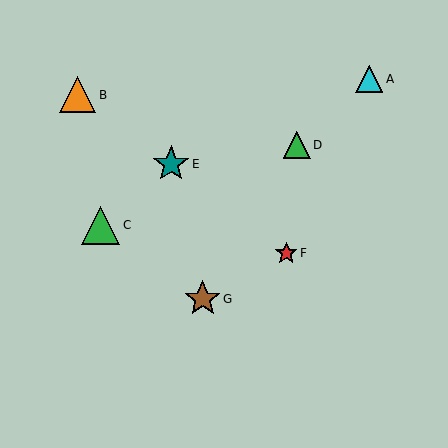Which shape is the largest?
The green triangle (labeled C) is the largest.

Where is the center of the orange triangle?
The center of the orange triangle is at (77, 95).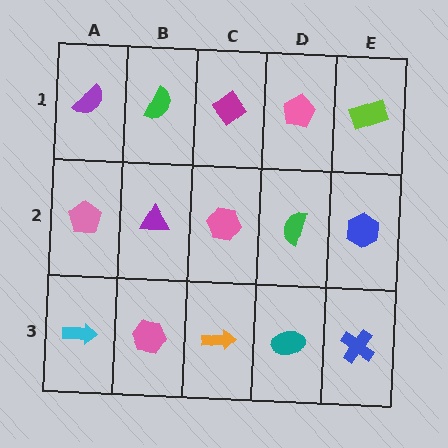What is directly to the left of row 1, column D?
A magenta diamond.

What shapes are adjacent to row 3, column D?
A green semicircle (row 2, column D), an orange arrow (row 3, column C), a blue cross (row 3, column E).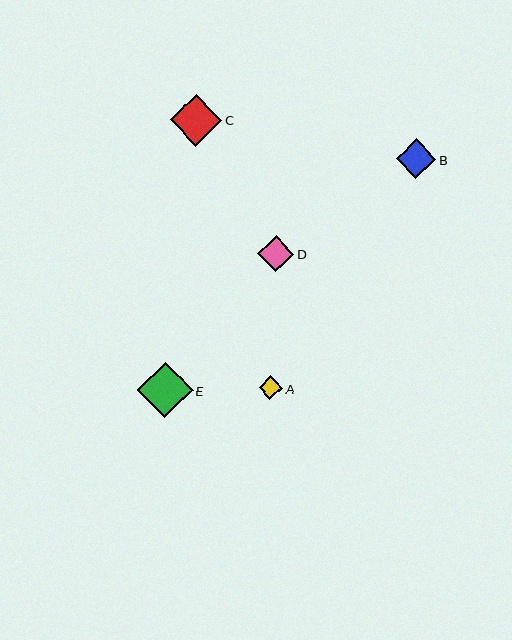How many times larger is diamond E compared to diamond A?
Diamond E is approximately 2.4 times the size of diamond A.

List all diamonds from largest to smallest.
From largest to smallest: E, C, B, D, A.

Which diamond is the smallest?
Diamond A is the smallest with a size of approximately 23 pixels.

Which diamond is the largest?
Diamond E is the largest with a size of approximately 55 pixels.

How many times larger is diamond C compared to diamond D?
Diamond C is approximately 1.4 times the size of diamond D.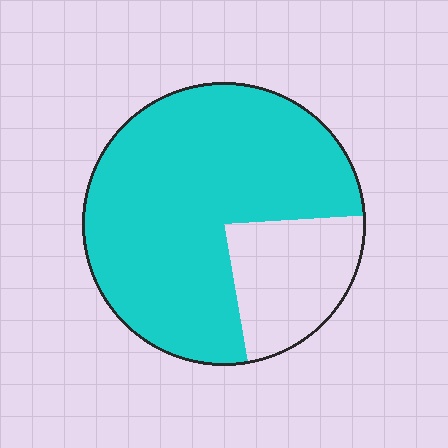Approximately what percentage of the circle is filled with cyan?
Approximately 75%.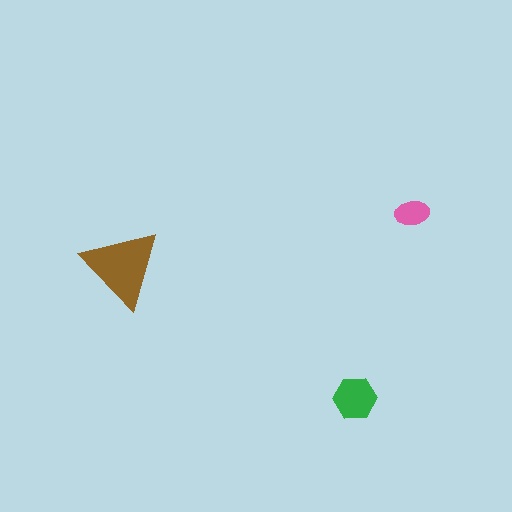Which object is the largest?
The brown triangle.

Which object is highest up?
The pink ellipse is topmost.